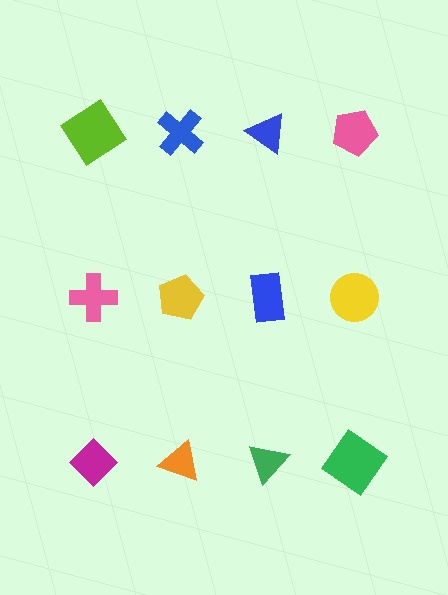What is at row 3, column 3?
A green triangle.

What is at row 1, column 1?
A lime diamond.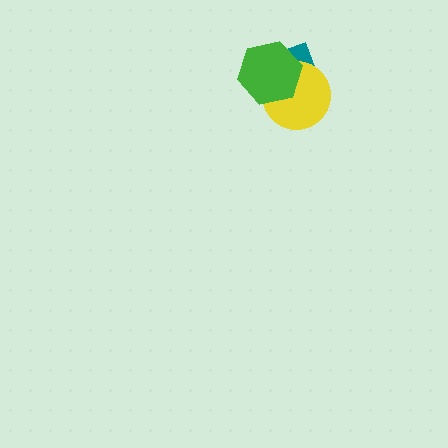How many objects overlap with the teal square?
2 objects overlap with the teal square.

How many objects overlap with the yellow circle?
2 objects overlap with the yellow circle.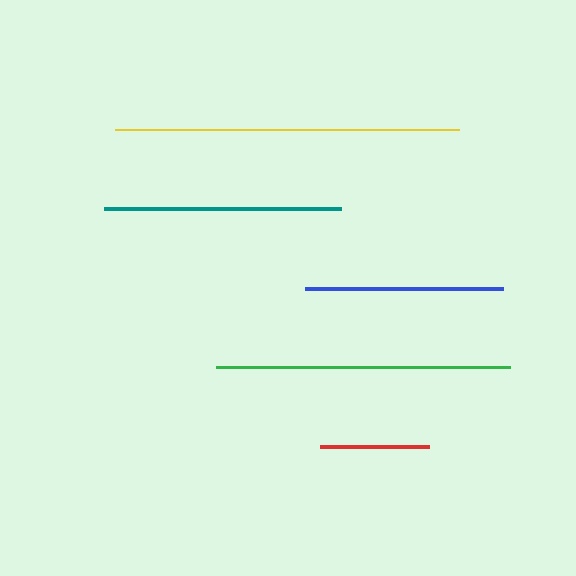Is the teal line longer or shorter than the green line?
The green line is longer than the teal line.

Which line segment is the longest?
The yellow line is the longest at approximately 344 pixels.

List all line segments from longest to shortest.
From longest to shortest: yellow, green, teal, blue, red.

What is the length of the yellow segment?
The yellow segment is approximately 344 pixels long.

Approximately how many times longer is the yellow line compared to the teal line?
The yellow line is approximately 1.5 times the length of the teal line.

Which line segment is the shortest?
The red line is the shortest at approximately 109 pixels.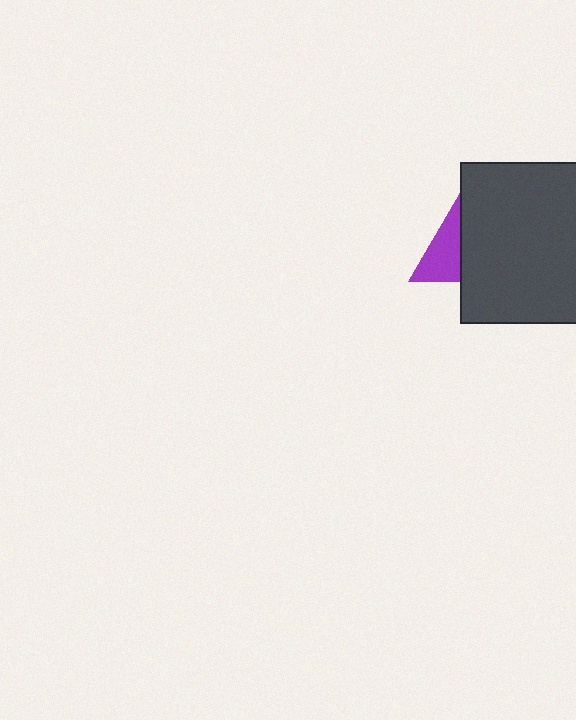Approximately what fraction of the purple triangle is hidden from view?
Roughly 57% of the purple triangle is hidden behind the dark gray rectangle.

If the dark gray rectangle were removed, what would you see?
You would see the complete purple triangle.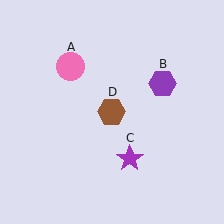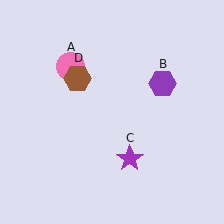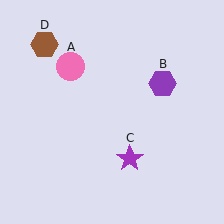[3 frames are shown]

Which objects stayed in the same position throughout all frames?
Pink circle (object A) and purple hexagon (object B) and purple star (object C) remained stationary.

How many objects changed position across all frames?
1 object changed position: brown hexagon (object D).